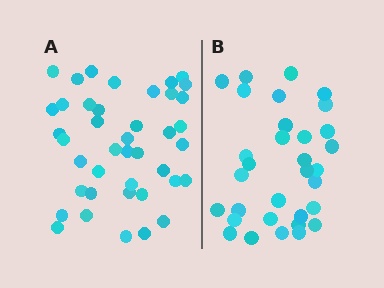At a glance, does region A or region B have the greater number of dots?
Region A (the left region) has more dots.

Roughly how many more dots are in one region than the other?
Region A has roughly 8 or so more dots than region B.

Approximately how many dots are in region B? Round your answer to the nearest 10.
About 30 dots. (The exact count is 32, which rounds to 30.)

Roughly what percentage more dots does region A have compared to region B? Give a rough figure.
About 30% more.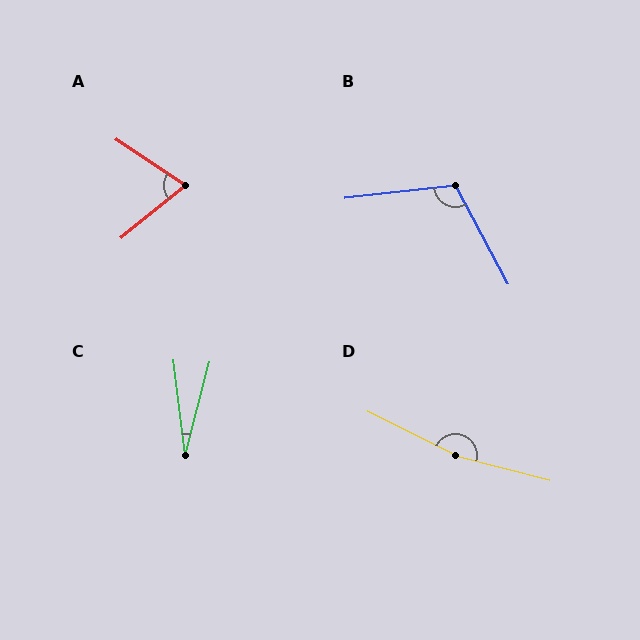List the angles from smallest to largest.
C (22°), A (73°), B (111°), D (169°).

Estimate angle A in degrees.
Approximately 73 degrees.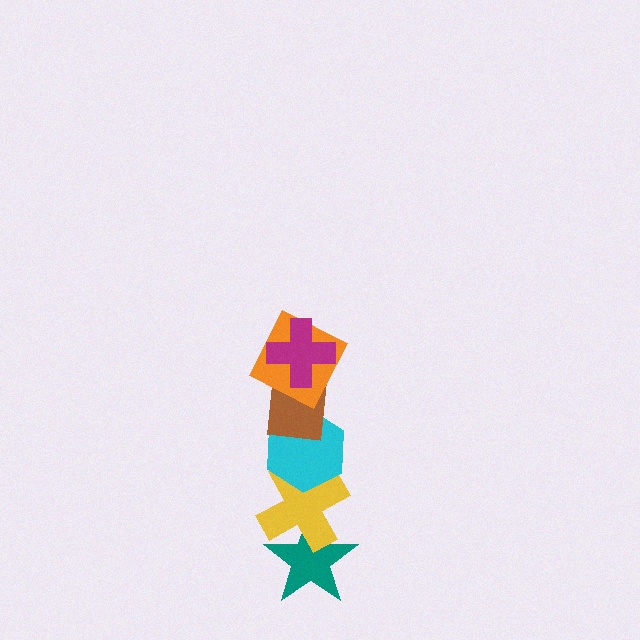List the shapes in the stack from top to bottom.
From top to bottom: the magenta cross, the orange square, the brown rectangle, the cyan hexagon, the yellow cross, the teal star.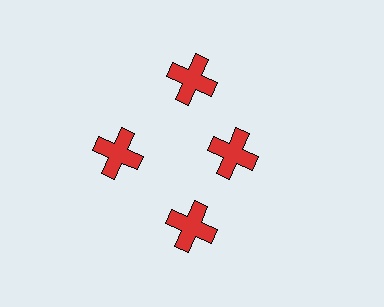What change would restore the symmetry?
The symmetry would be restored by moving it outward, back onto the ring so that all 4 crosses sit at equal angles and equal distance from the center.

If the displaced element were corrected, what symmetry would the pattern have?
It would have 4-fold rotational symmetry — the pattern would map onto itself every 90 degrees.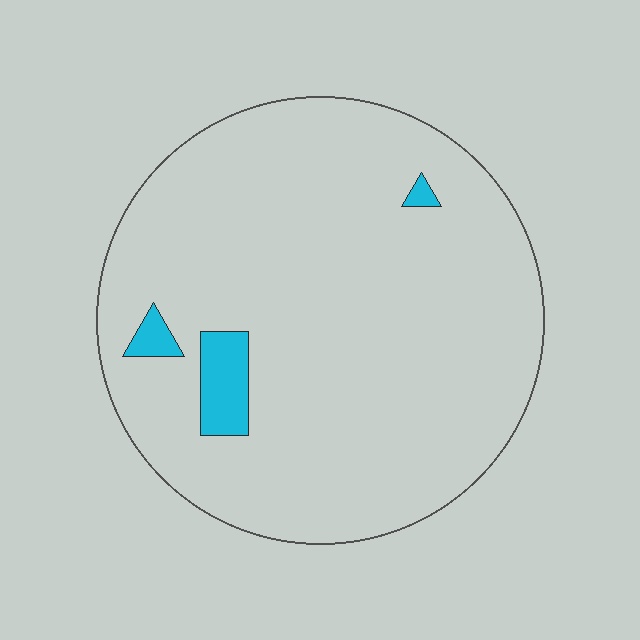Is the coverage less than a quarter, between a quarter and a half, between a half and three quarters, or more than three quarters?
Less than a quarter.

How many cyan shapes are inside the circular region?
3.